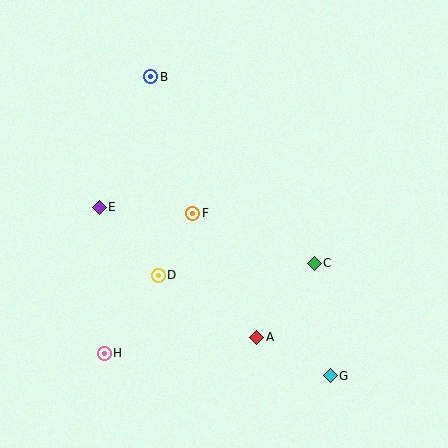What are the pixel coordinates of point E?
Point E is at (99, 207).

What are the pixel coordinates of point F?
Point F is at (193, 213).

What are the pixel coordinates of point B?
Point B is at (151, 77).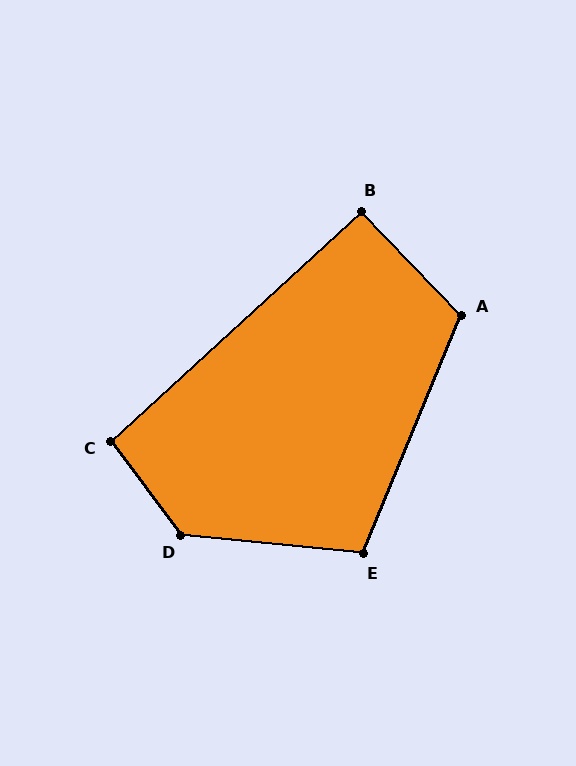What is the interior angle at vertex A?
Approximately 114 degrees (obtuse).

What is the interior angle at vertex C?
Approximately 96 degrees (obtuse).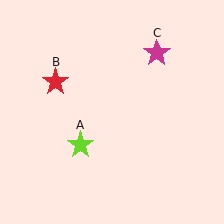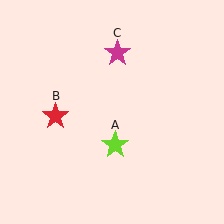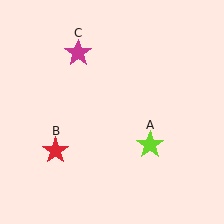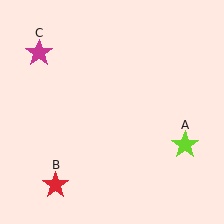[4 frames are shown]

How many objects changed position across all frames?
3 objects changed position: lime star (object A), red star (object B), magenta star (object C).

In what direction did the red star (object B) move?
The red star (object B) moved down.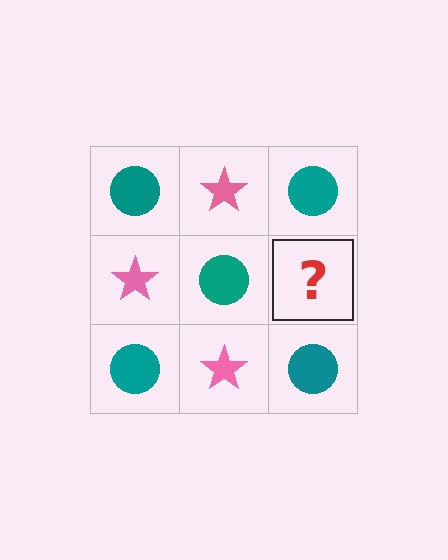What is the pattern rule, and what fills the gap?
The rule is that it alternates teal circle and pink star in a checkerboard pattern. The gap should be filled with a pink star.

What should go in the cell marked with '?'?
The missing cell should contain a pink star.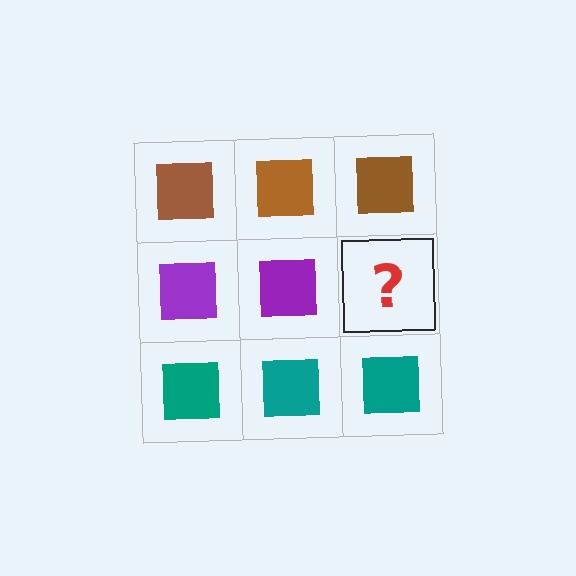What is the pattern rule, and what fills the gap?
The rule is that each row has a consistent color. The gap should be filled with a purple square.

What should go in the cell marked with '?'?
The missing cell should contain a purple square.